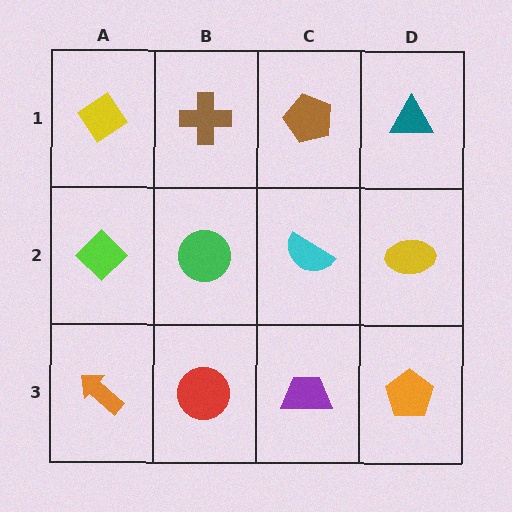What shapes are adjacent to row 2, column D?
A teal triangle (row 1, column D), an orange pentagon (row 3, column D), a cyan semicircle (row 2, column C).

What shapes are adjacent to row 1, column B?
A green circle (row 2, column B), a yellow diamond (row 1, column A), a brown pentagon (row 1, column C).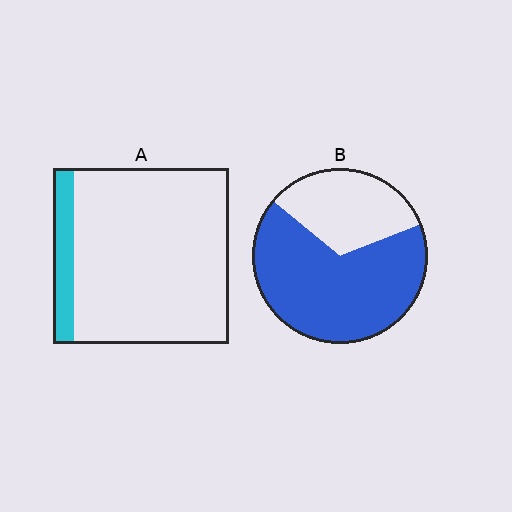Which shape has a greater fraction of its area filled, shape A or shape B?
Shape B.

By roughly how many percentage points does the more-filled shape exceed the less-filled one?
By roughly 55 percentage points (B over A).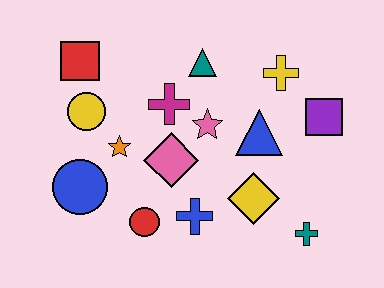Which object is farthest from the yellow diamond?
The red square is farthest from the yellow diamond.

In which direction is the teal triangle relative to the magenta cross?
The teal triangle is above the magenta cross.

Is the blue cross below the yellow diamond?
Yes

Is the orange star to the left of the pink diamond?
Yes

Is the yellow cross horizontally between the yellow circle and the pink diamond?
No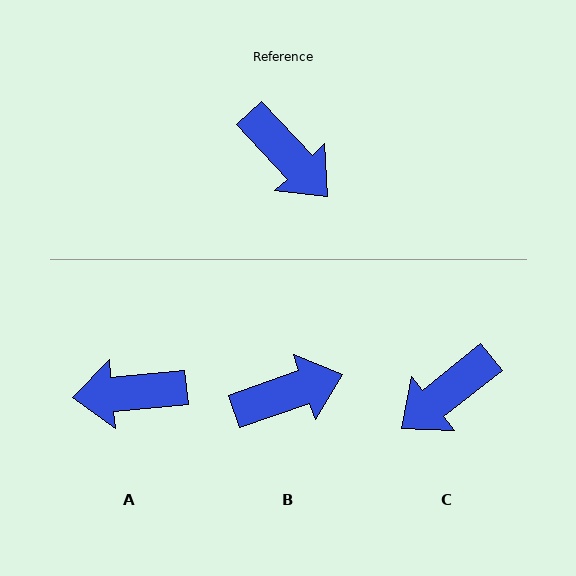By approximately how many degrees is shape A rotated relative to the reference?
Approximately 128 degrees clockwise.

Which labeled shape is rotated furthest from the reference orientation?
A, about 128 degrees away.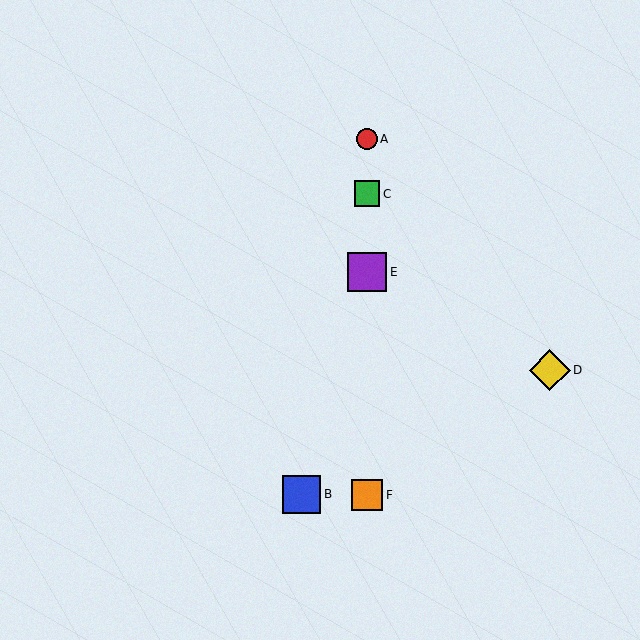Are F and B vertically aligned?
No, F is at x≈367 and B is at x≈302.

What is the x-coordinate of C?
Object C is at x≈367.